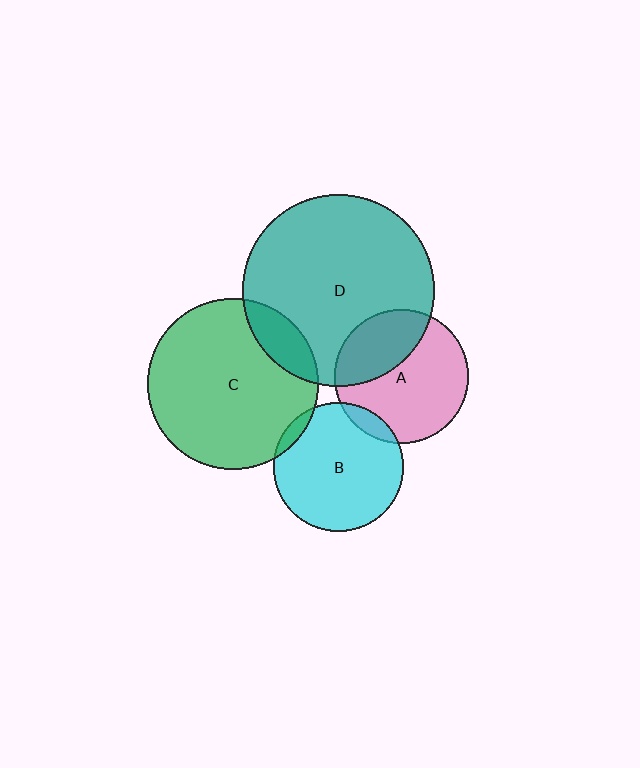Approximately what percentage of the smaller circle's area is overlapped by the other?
Approximately 5%.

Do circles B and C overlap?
Yes.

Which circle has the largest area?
Circle D (teal).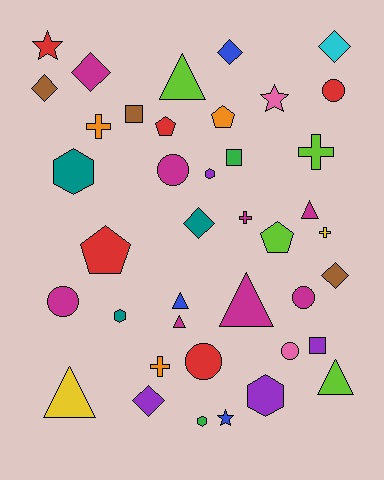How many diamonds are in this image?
There are 7 diamonds.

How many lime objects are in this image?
There are 4 lime objects.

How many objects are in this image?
There are 40 objects.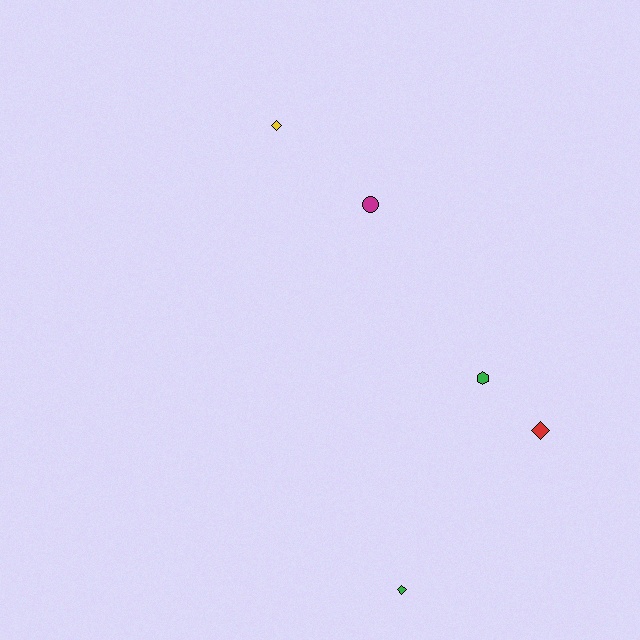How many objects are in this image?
There are 5 objects.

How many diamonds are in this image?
There are 3 diamonds.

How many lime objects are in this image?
There are no lime objects.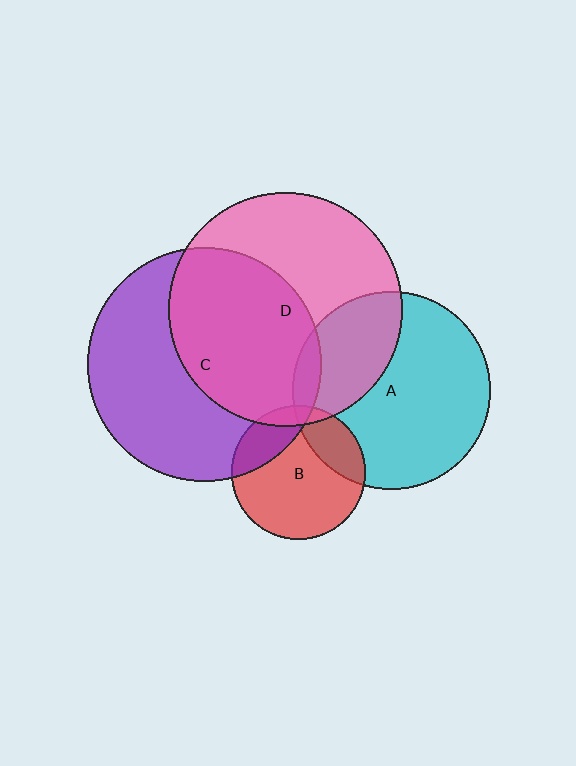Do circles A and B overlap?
Yes.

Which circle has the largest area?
Circle D (pink).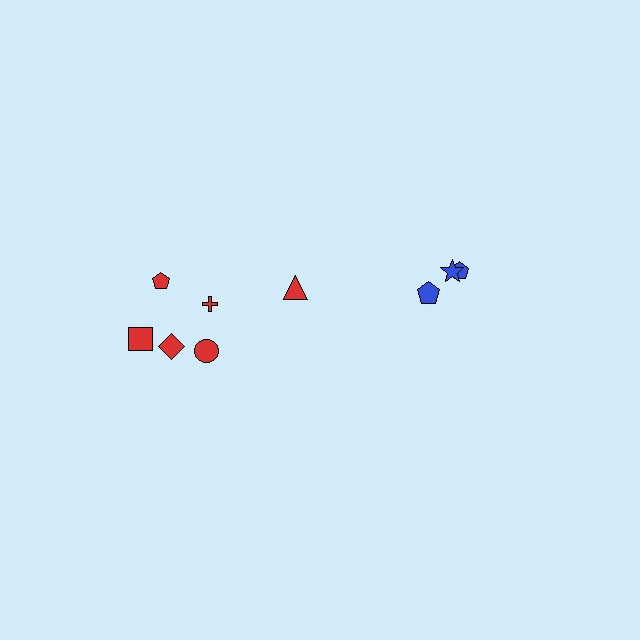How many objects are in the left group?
There are 6 objects.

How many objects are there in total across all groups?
There are 9 objects.